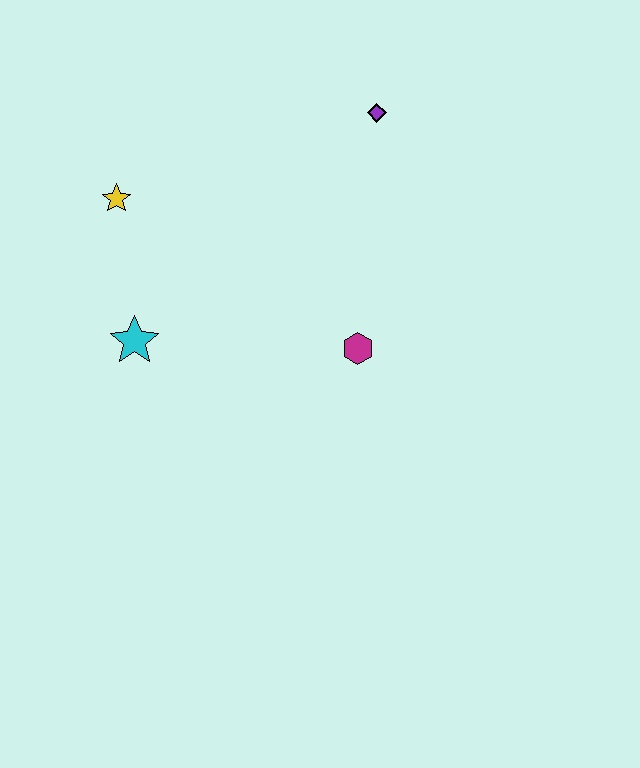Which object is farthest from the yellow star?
The magenta hexagon is farthest from the yellow star.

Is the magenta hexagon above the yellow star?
No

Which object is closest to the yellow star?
The cyan star is closest to the yellow star.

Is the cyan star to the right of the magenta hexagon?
No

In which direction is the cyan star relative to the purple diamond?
The cyan star is to the left of the purple diamond.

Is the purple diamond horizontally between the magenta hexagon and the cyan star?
No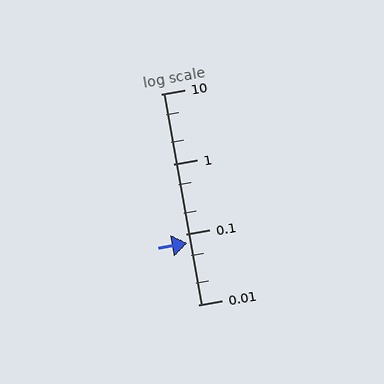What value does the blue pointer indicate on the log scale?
The pointer indicates approximately 0.075.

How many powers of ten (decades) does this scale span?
The scale spans 3 decades, from 0.01 to 10.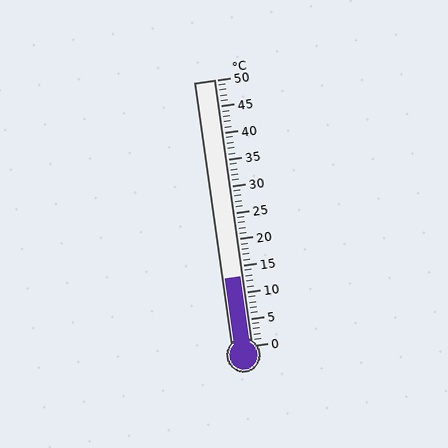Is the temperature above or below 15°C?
The temperature is below 15°C.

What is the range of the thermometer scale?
The thermometer scale ranges from 0°C to 50°C.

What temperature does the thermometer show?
The thermometer shows approximately 13°C.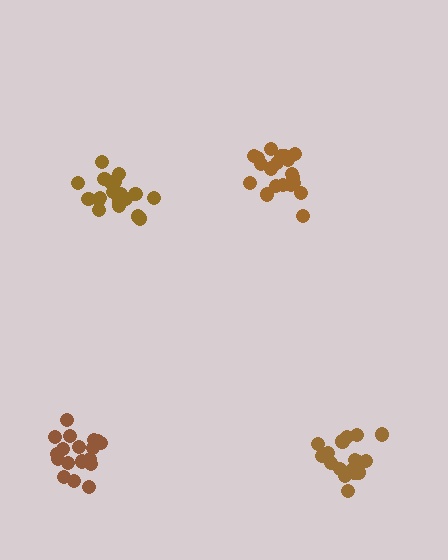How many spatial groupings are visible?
There are 4 spatial groupings.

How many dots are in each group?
Group 1: 17 dots, Group 2: 20 dots, Group 3: 20 dots, Group 4: 18 dots (75 total).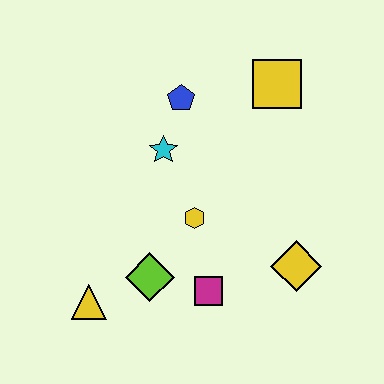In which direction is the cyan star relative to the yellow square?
The cyan star is to the left of the yellow square.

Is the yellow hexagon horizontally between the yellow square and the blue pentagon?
Yes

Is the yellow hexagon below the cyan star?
Yes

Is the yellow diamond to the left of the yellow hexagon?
No